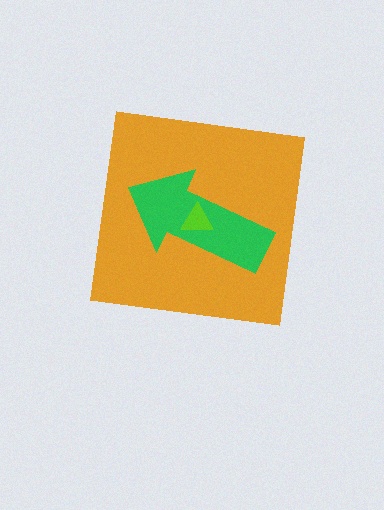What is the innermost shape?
The lime triangle.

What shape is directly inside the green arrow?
The lime triangle.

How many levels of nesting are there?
3.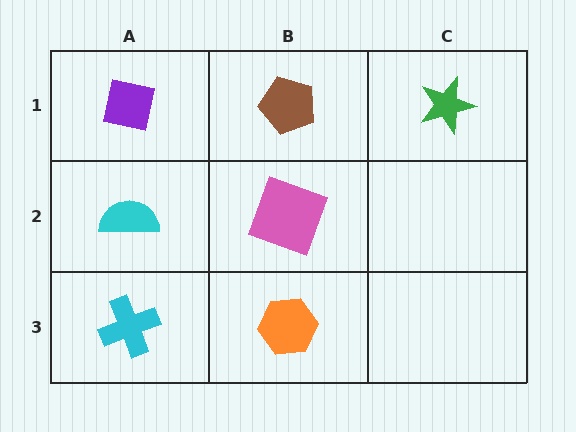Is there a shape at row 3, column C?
No, that cell is empty.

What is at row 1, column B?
A brown pentagon.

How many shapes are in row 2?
2 shapes.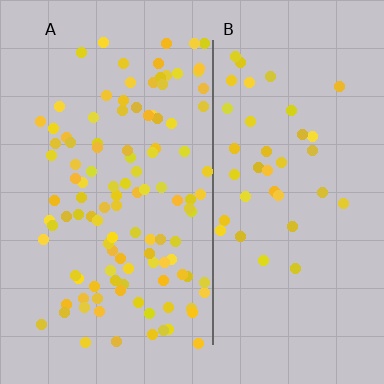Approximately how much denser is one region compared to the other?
Approximately 2.9× — region A over region B.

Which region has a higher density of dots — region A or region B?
A (the left).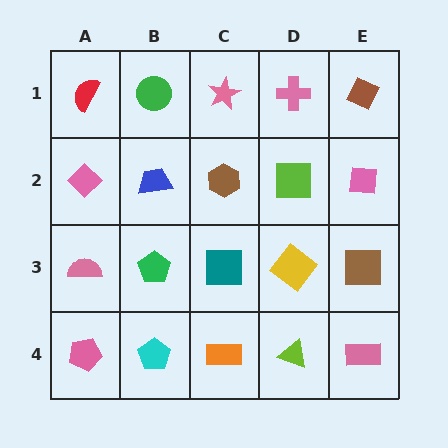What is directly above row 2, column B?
A green circle.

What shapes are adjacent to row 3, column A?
A pink diamond (row 2, column A), a pink pentagon (row 4, column A), a green pentagon (row 3, column B).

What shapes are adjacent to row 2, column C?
A pink star (row 1, column C), a teal square (row 3, column C), a blue trapezoid (row 2, column B), a lime square (row 2, column D).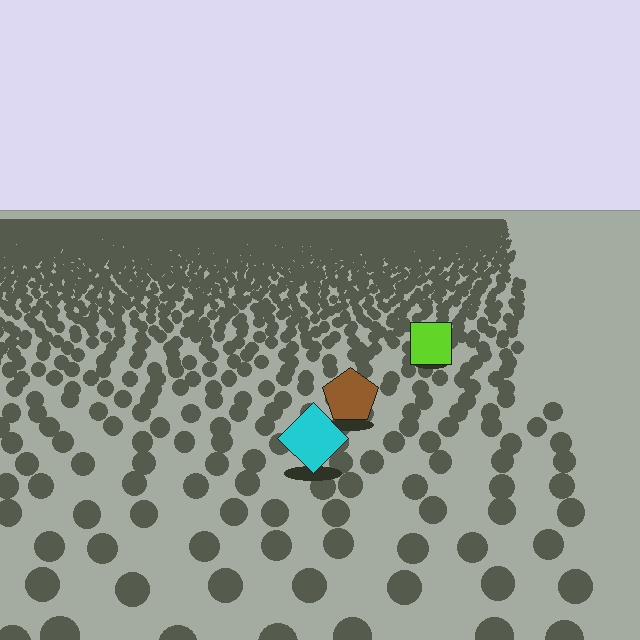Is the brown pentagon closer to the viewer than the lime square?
Yes. The brown pentagon is closer — you can tell from the texture gradient: the ground texture is coarser near it.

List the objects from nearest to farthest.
From nearest to farthest: the cyan diamond, the brown pentagon, the lime square.